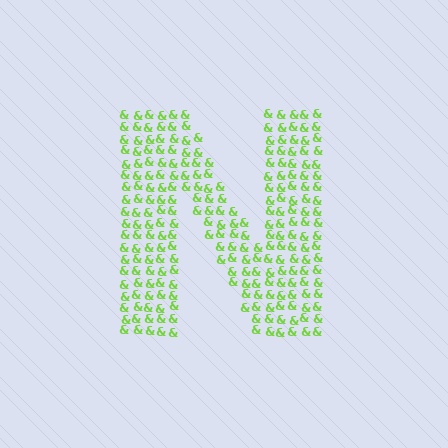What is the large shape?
The large shape is the letter N.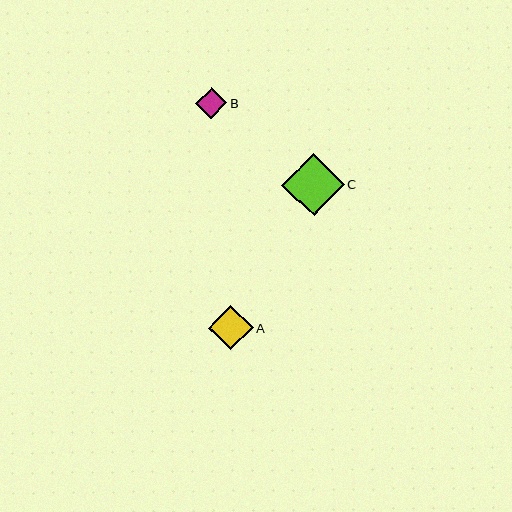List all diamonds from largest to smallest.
From largest to smallest: C, A, B.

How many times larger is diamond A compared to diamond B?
Diamond A is approximately 1.4 times the size of diamond B.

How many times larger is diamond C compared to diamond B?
Diamond C is approximately 2.0 times the size of diamond B.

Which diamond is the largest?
Diamond C is the largest with a size of approximately 62 pixels.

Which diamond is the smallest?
Diamond B is the smallest with a size of approximately 31 pixels.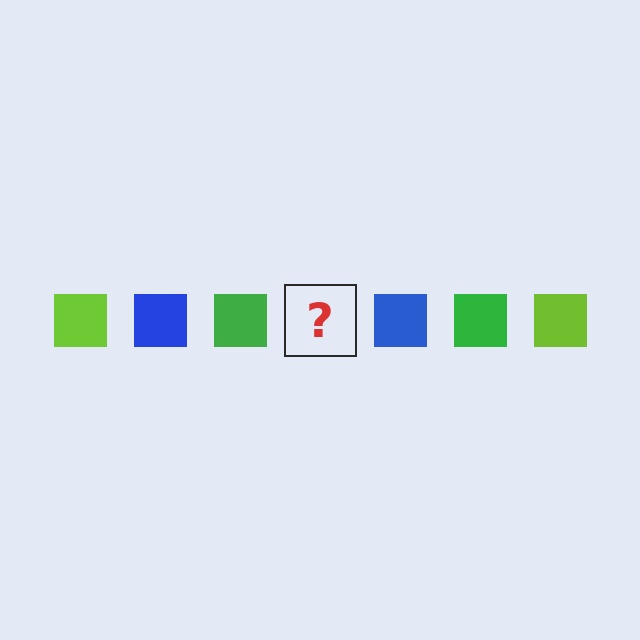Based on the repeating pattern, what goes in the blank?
The blank should be a lime square.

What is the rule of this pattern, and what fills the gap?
The rule is that the pattern cycles through lime, blue, green squares. The gap should be filled with a lime square.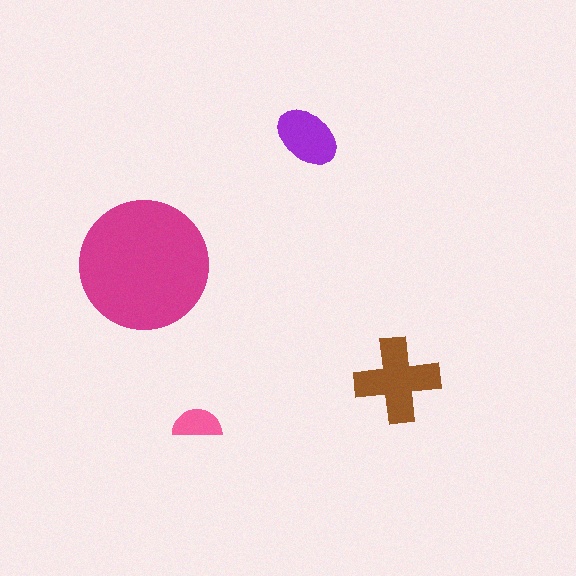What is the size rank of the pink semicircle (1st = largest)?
4th.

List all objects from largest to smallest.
The magenta circle, the brown cross, the purple ellipse, the pink semicircle.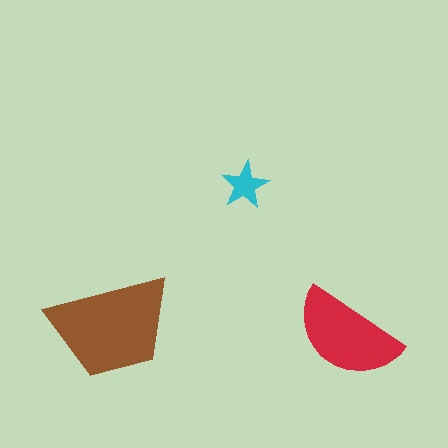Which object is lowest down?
The red semicircle is bottommost.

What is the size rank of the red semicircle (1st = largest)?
2nd.